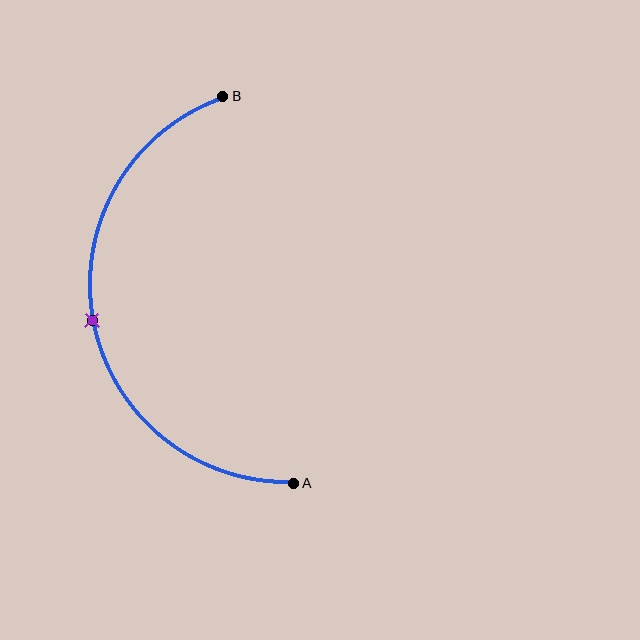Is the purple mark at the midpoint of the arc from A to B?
Yes. The purple mark lies on the arc at equal arc-length from both A and B — it is the arc midpoint.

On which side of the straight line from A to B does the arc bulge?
The arc bulges to the left of the straight line connecting A and B.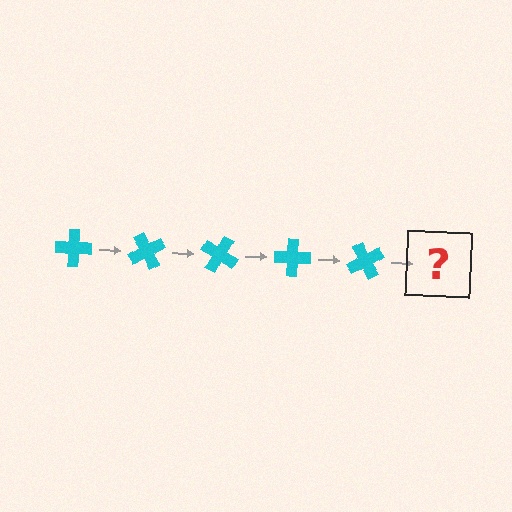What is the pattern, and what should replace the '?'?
The pattern is that the cross rotates 60 degrees each step. The '?' should be a cyan cross rotated 300 degrees.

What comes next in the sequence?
The next element should be a cyan cross rotated 300 degrees.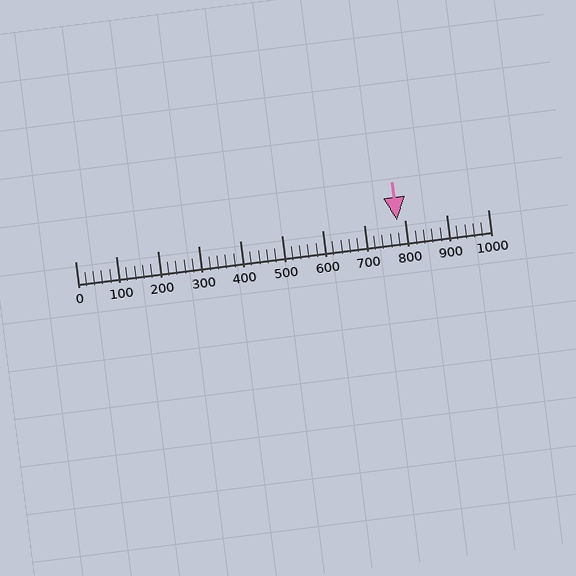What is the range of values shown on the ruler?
The ruler shows values from 0 to 1000.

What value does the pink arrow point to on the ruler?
The pink arrow points to approximately 780.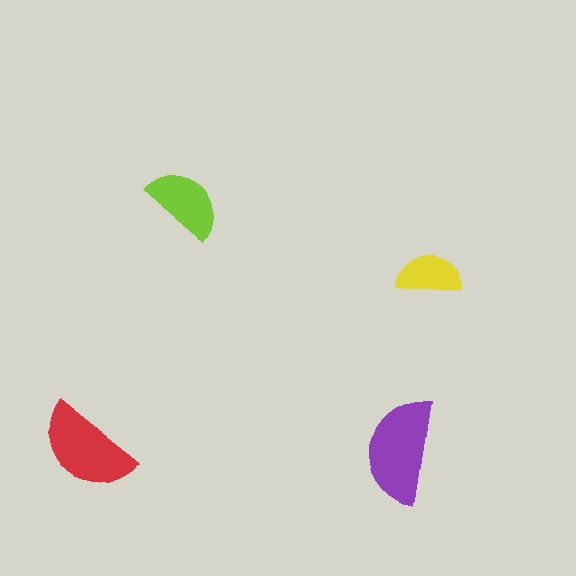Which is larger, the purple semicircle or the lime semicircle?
The purple one.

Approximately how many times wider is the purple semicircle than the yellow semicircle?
About 1.5 times wider.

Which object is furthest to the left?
The red semicircle is leftmost.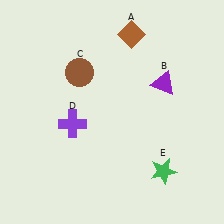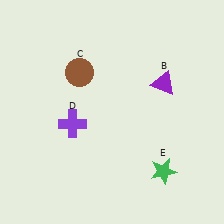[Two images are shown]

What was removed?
The brown diamond (A) was removed in Image 2.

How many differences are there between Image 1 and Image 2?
There is 1 difference between the two images.